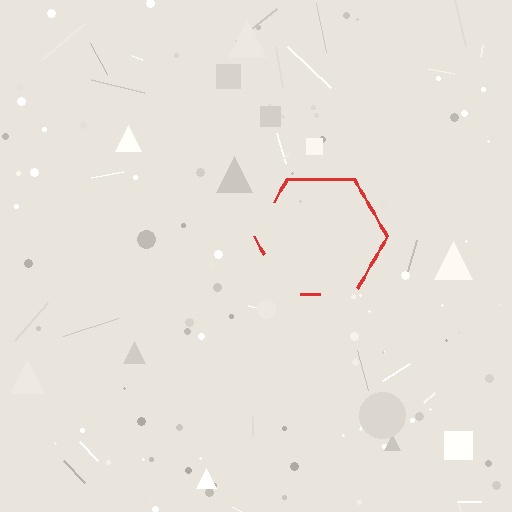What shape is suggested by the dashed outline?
The dashed outline suggests a hexagon.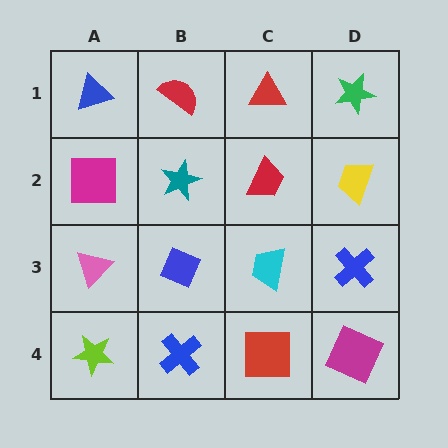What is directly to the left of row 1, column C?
A red semicircle.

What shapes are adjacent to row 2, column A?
A blue triangle (row 1, column A), a pink triangle (row 3, column A), a teal star (row 2, column B).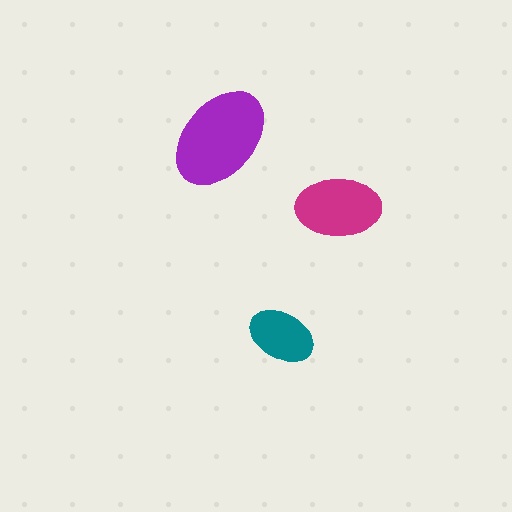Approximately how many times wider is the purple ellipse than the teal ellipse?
About 1.5 times wider.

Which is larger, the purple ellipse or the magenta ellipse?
The purple one.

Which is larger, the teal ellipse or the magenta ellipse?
The magenta one.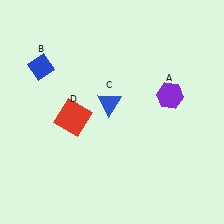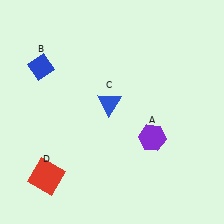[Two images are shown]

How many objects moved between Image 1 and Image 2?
2 objects moved between the two images.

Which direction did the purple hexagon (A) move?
The purple hexagon (A) moved down.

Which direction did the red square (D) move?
The red square (D) moved down.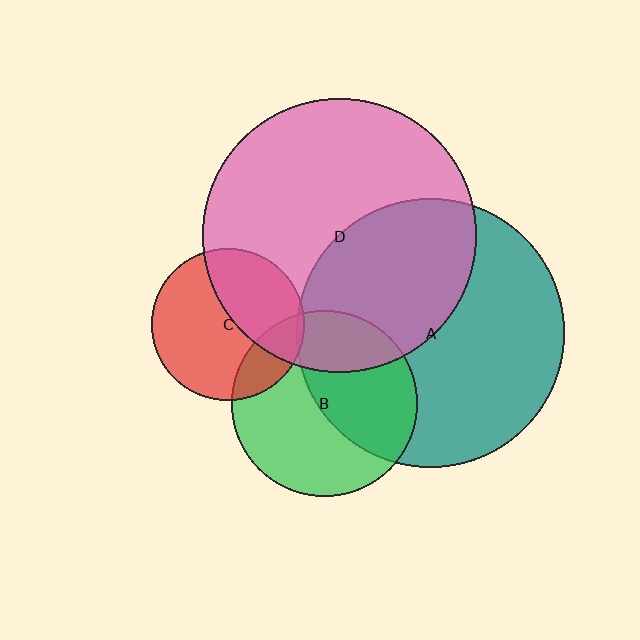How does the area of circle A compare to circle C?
Approximately 3.1 times.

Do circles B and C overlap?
Yes.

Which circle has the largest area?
Circle D (pink).